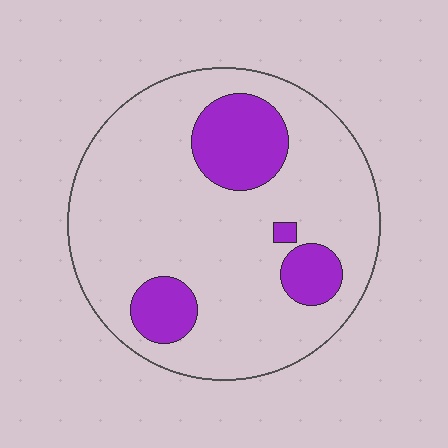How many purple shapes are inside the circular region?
4.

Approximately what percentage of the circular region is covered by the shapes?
Approximately 20%.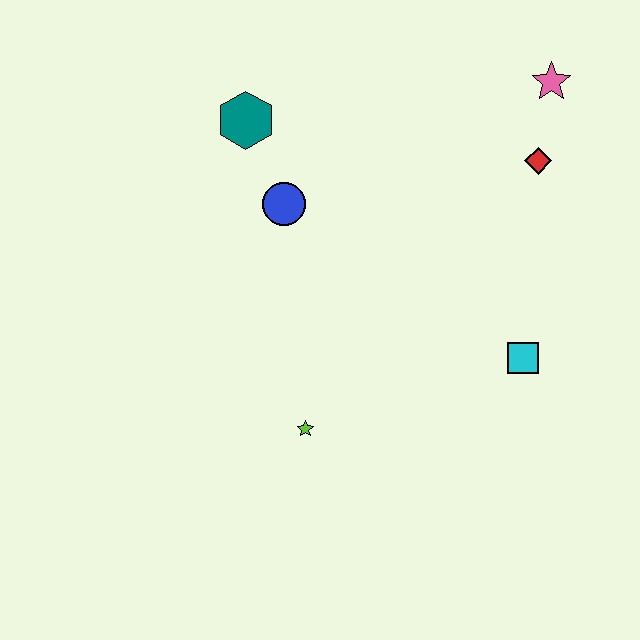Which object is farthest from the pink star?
The lime star is farthest from the pink star.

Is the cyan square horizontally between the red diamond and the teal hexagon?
Yes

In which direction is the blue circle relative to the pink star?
The blue circle is to the left of the pink star.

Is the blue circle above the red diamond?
No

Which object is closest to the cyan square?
The red diamond is closest to the cyan square.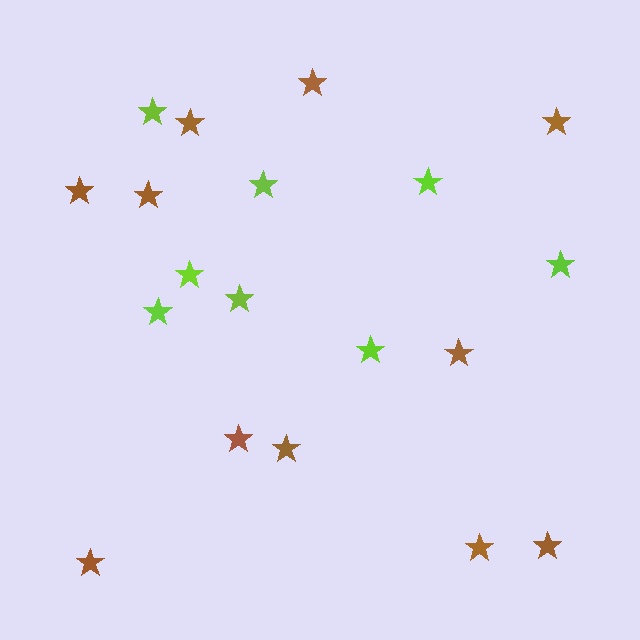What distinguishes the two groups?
There are 2 groups: one group of brown stars (11) and one group of lime stars (8).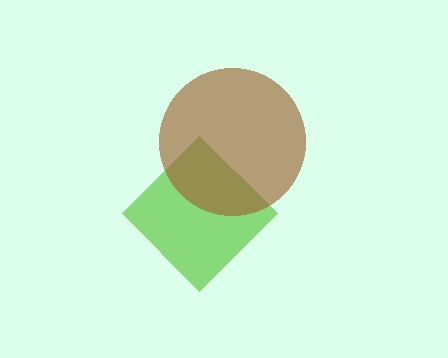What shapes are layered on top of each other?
The layered shapes are: a lime diamond, a brown circle.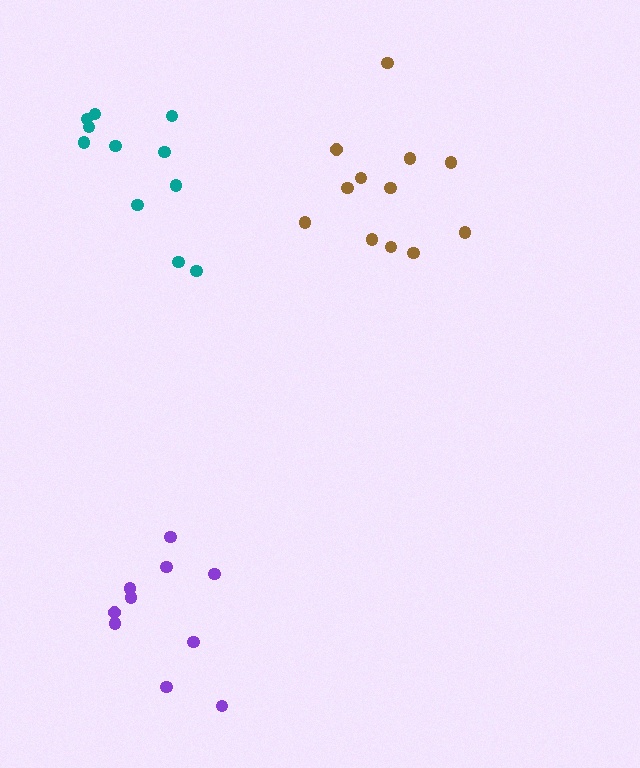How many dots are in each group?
Group 1: 10 dots, Group 2: 12 dots, Group 3: 11 dots (33 total).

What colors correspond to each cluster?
The clusters are colored: purple, brown, teal.